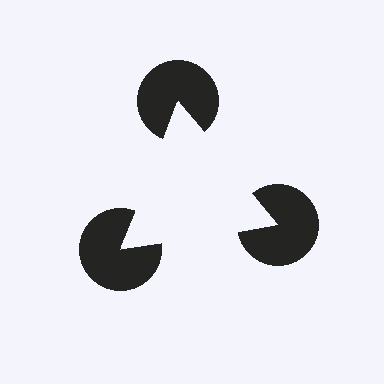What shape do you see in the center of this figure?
An illusory triangle — its edges are inferred from the aligned wedge cuts in the pac-man discs, not physically drawn.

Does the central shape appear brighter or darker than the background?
It typically appears slightly brighter than the background, even though no actual brightness change is drawn.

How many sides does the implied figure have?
3 sides.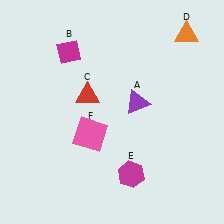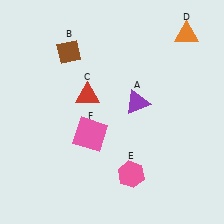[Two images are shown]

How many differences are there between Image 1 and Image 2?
There are 2 differences between the two images.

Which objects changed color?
B changed from magenta to brown. E changed from magenta to pink.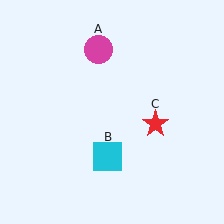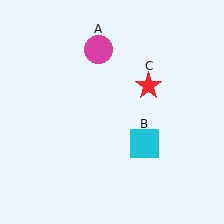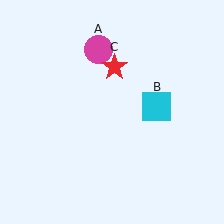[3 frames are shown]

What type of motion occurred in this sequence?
The cyan square (object B), red star (object C) rotated counterclockwise around the center of the scene.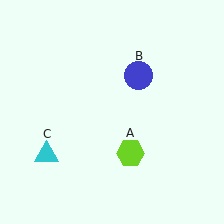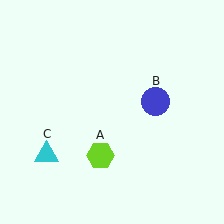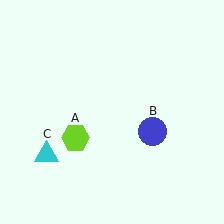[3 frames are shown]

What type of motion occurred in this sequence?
The lime hexagon (object A), blue circle (object B) rotated clockwise around the center of the scene.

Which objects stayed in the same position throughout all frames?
Cyan triangle (object C) remained stationary.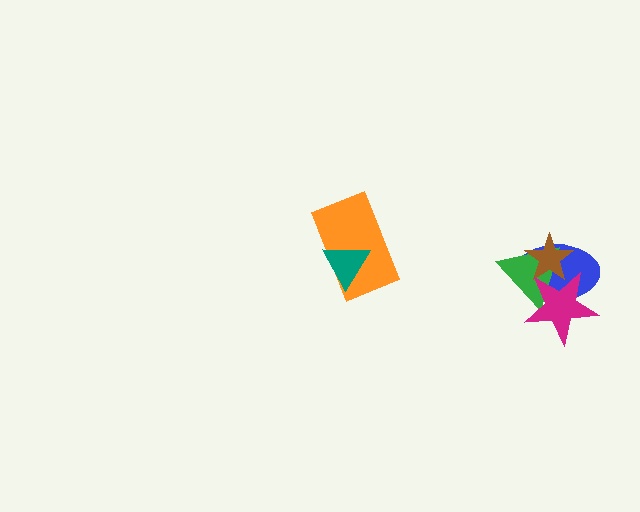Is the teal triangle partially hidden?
No, no other shape covers it.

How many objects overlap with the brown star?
3 objects overlap with the brown star.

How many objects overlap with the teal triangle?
1 object overlaps with the teal triangle.